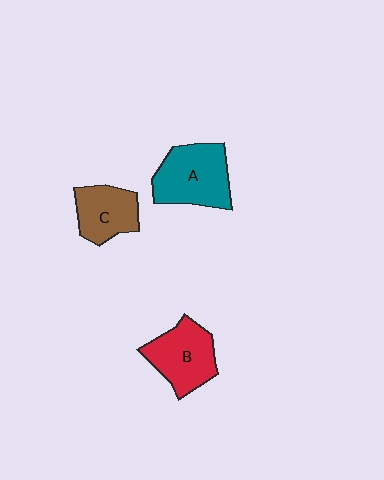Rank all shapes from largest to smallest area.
From largest to smallest: A (teal), B (red), C (brown).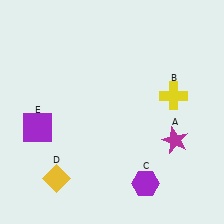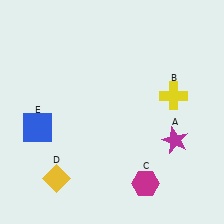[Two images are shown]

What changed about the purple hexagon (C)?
In Image 1, C is purple. In Image 2, it changed to magenta.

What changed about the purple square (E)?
In Image 1, E is purple. In Image 2, it changed to blue.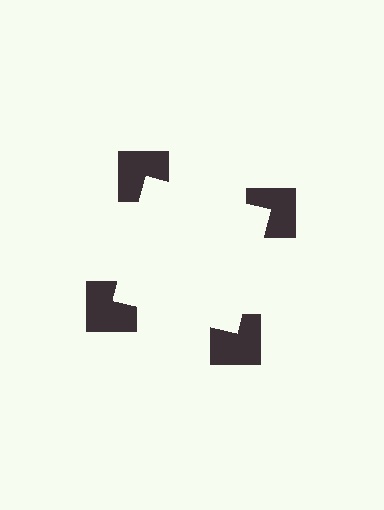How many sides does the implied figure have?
4 sides.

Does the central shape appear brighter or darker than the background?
It typically appears slightly brighter than the background, even though no actual brightness change is drawn.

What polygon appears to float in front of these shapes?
An illusory square — its edges are inferred from the aligned wedge cuts in the notched squares, not physically drawn.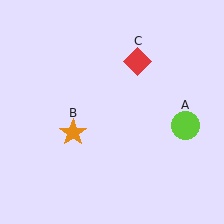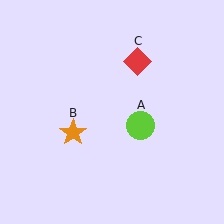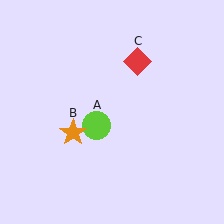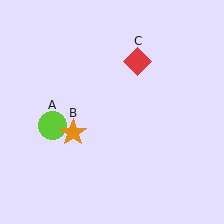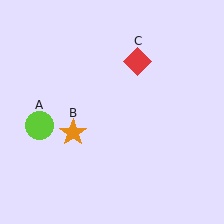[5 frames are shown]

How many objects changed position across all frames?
1 object changed position: lime circle (object A).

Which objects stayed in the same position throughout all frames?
Orange star (object B) and red diamond (object C) remained stationary.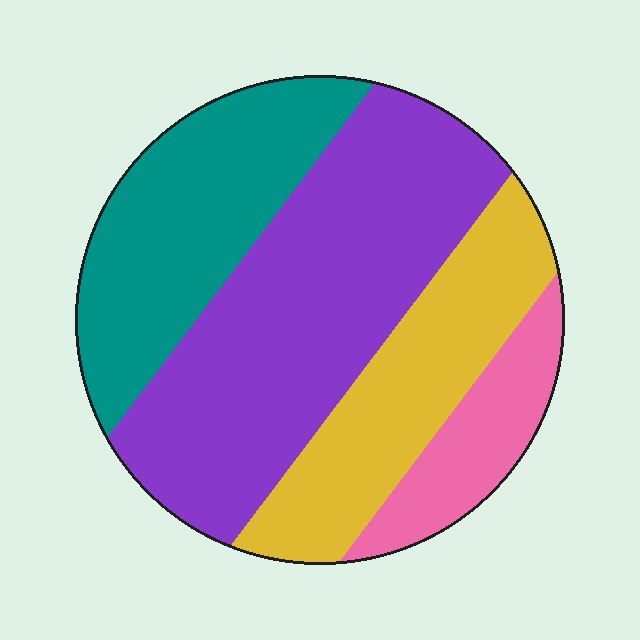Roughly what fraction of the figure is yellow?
Yellow takes up about one fifth (1/5) of the figure.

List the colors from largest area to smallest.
From largest to smallest: purple, teal, yellow, pink.